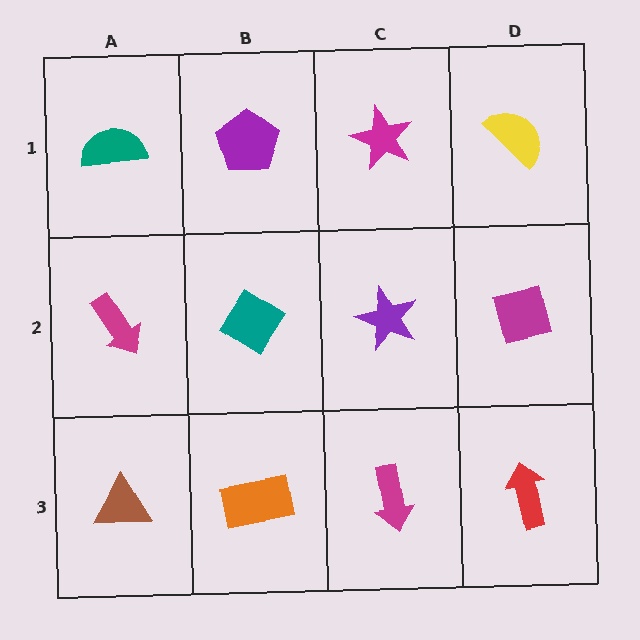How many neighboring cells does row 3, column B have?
3.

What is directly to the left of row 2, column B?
A magenta arrow.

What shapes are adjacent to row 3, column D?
A magenta square (row 2, column D), a magenta arrow (row 3, column C).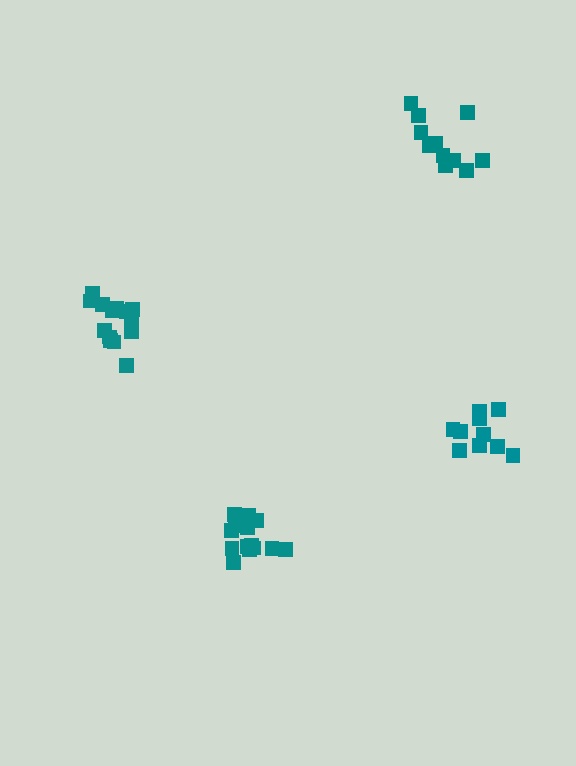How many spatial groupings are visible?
There are 4 spatial groupings.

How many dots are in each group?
Group 1: 15 dots, Group 2: 14 dots, Group 3: 11 dots, Group 4: 10 dots (50 total).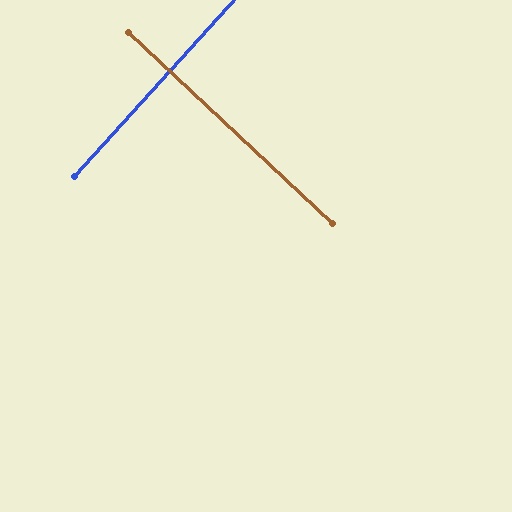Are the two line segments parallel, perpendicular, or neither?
Perpendicular — they meet at approximately 89°.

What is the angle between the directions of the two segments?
Approximately 89 degrees.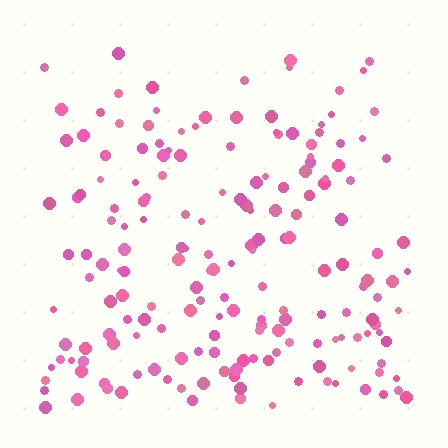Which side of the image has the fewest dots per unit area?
The top.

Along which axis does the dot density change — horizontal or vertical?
Vertical.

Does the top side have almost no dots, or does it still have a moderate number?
Still a moderate number, just noticeably fewer than the bottom.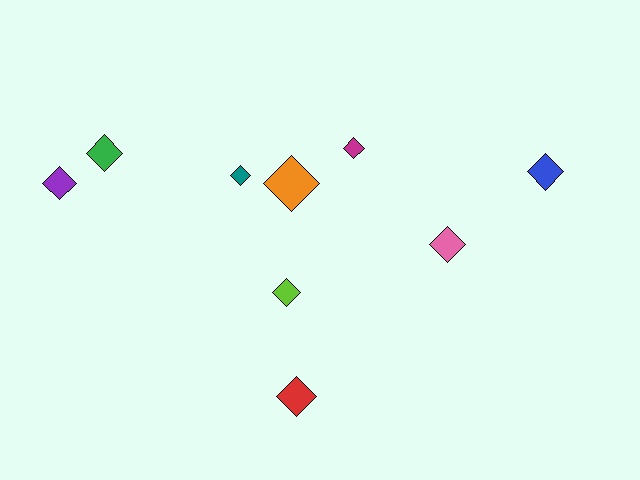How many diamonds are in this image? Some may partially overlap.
There are 9 diamonds.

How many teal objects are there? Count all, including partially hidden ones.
There is 1 teal object.